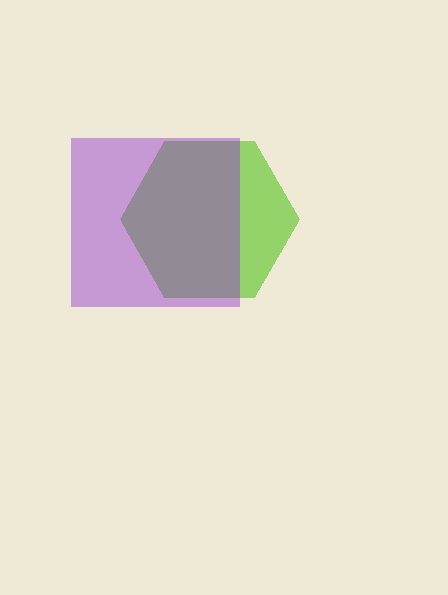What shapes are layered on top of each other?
The layered shapes are: a lime hexagon, a purple square.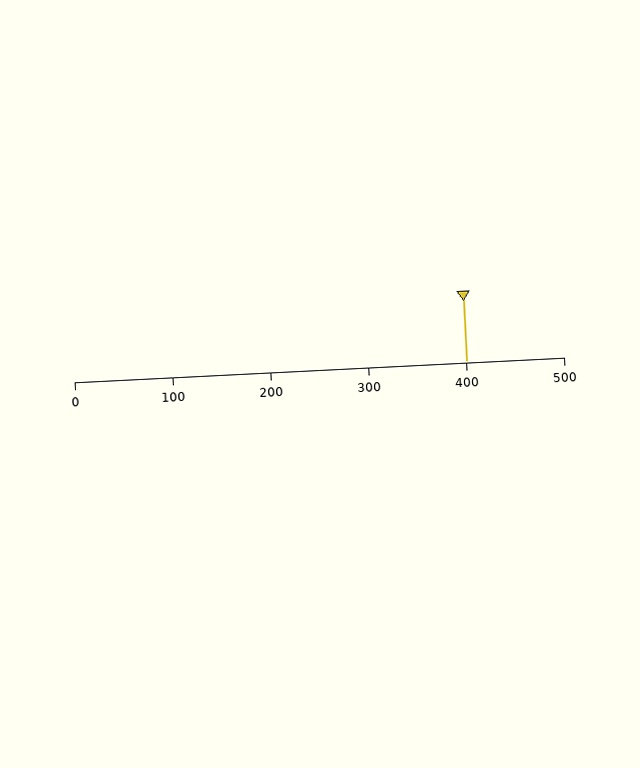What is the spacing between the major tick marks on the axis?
The major ticks are spaced 100 apart.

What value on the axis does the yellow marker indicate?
The marker indicates approximately 400.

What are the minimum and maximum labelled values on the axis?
The axis runs from 0 to 500.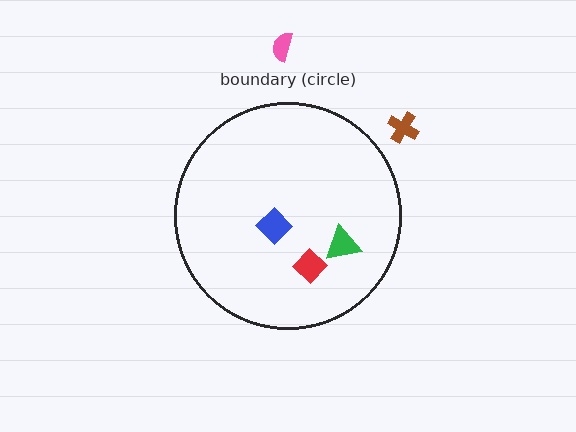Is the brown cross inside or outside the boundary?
Outside.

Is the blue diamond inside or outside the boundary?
Inside.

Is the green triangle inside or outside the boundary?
Inside.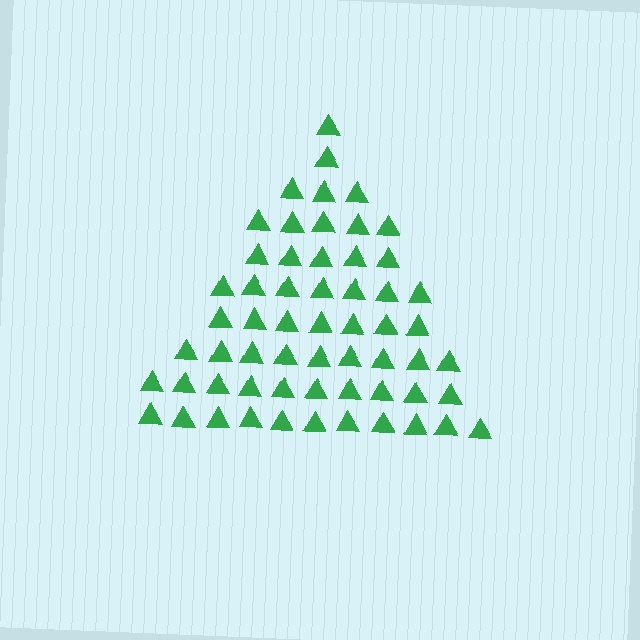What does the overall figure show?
The overall figure shows a triangle.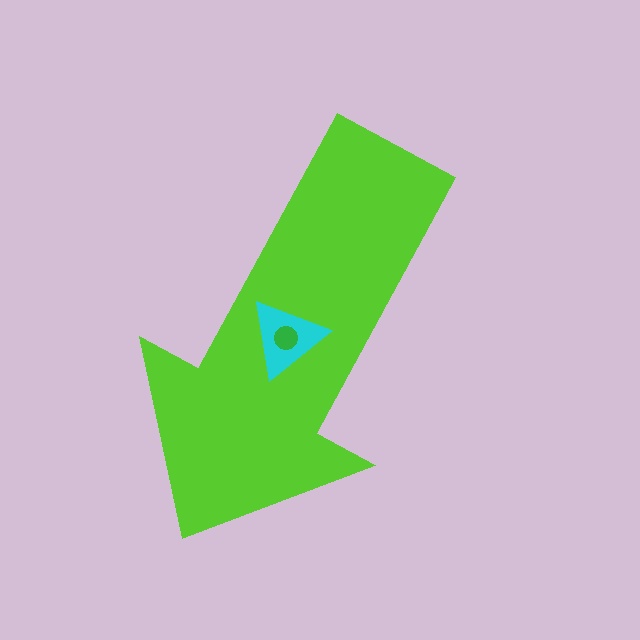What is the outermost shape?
The lime arrow.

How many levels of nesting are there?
3.